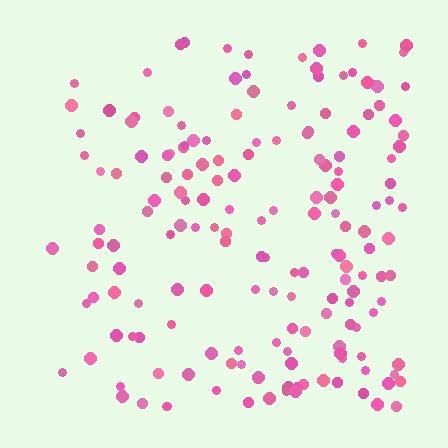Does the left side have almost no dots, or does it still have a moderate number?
Still a moderate number, just noticeably fewer than the right.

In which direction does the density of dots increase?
From left to right, with the right side densest.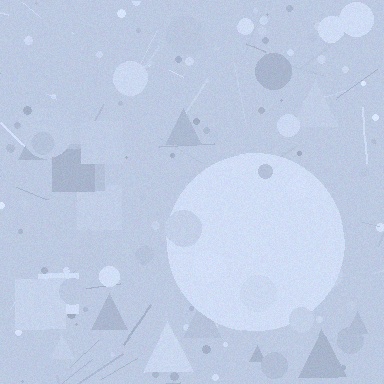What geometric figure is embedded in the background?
A circle is embedded in the background.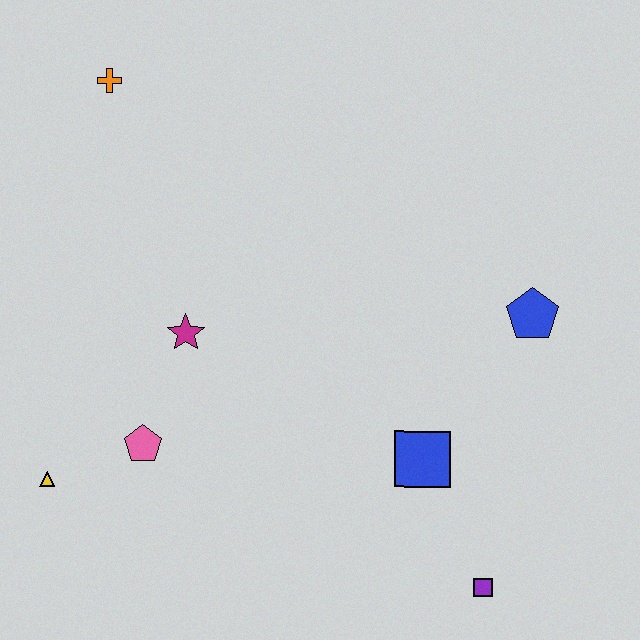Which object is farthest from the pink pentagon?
The blue pentagon is farthest from the pink pentagon.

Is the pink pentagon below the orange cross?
Yes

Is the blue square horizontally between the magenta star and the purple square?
Yes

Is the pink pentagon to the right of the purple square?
No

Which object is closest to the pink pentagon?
The yellow triangle is closest to the pink pentagon.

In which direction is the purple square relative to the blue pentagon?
The purple square is below the blue pentagon.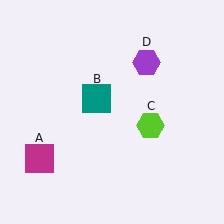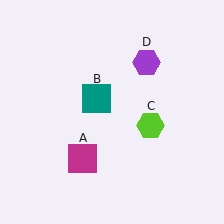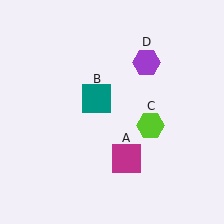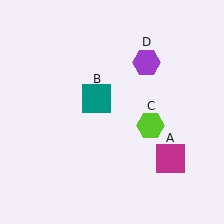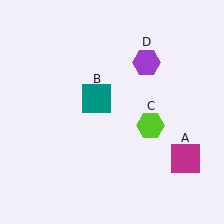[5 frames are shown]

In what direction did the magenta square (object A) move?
The magenta square (object A) moved right.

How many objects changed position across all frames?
1 object changed position: magenta square (object A).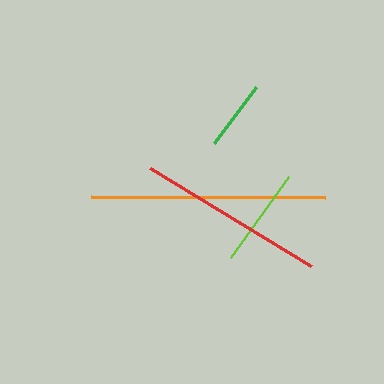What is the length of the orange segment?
The orange segment is approximately 234 pixels long.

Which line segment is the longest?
The orange line is the longest at approximately 234 pixels.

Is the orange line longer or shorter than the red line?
The orange line is longer than the red line.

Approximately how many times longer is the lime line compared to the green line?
The lime line is approximately 1.4 times the length of the green line.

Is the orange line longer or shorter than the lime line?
The orange line is longer than the lime line.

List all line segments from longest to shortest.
From longest to shortest: orange, red, lime, green.